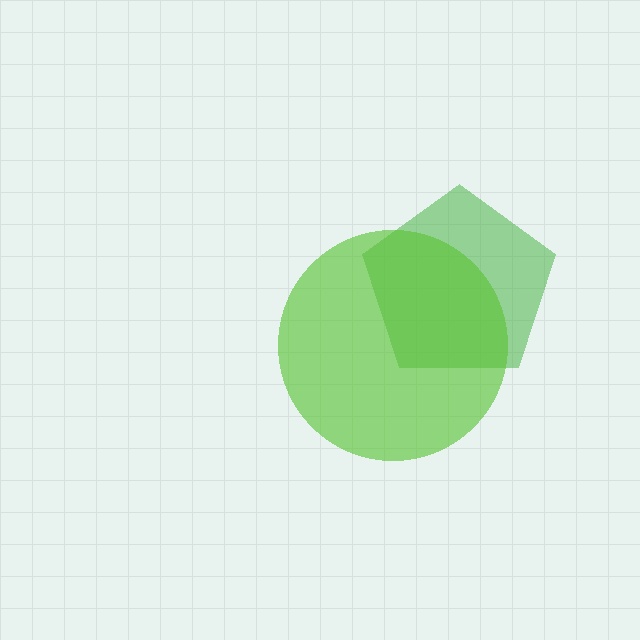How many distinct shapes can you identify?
There are 2 distinct shapes: a green pentagon, a lime circle.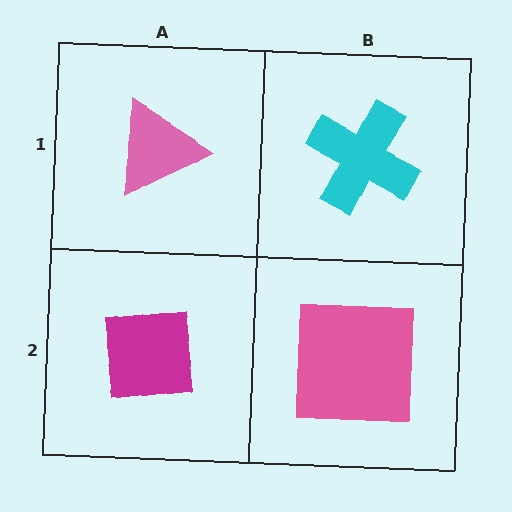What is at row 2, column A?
A magenta square.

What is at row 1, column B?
A cyan cross.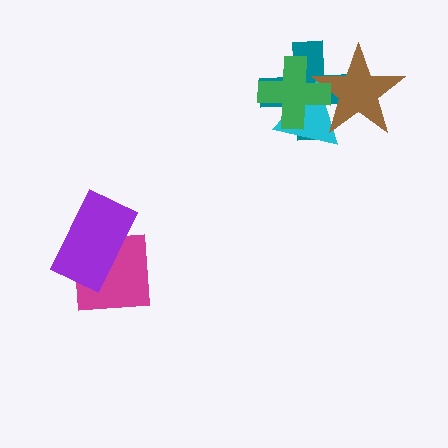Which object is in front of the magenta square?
The purple rectangle is in front of the magenta square.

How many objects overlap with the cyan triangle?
3 objects overlap with the cyan triangle.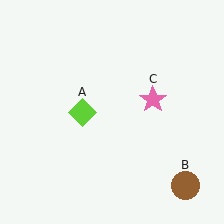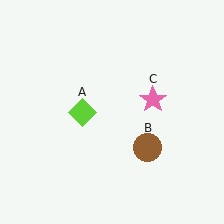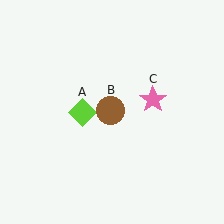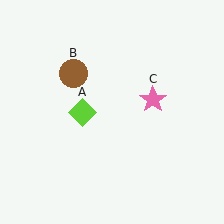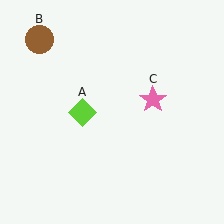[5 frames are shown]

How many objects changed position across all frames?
1 object changed position: brown circle (object B).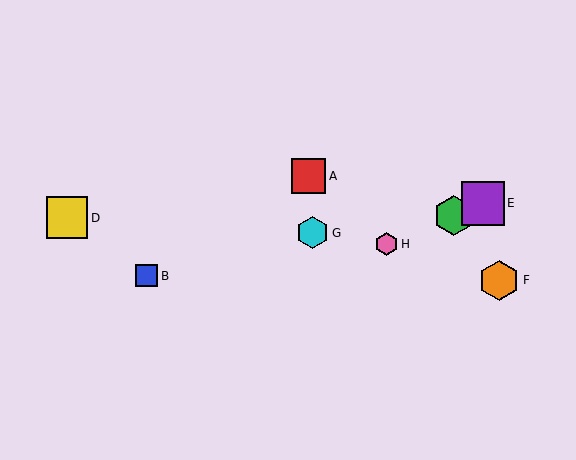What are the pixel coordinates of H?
Object H is at (386, 244).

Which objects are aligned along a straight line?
Objects C, E, H are aligned along a straight line.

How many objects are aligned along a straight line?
3 objects (C, E, H) are aligned along a straight line.